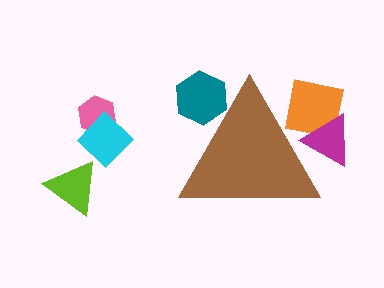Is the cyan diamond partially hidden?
No, the cyan diamond is fully visible.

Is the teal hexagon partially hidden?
Yes, the teal hexagon is partially hidden behind the brown triangle.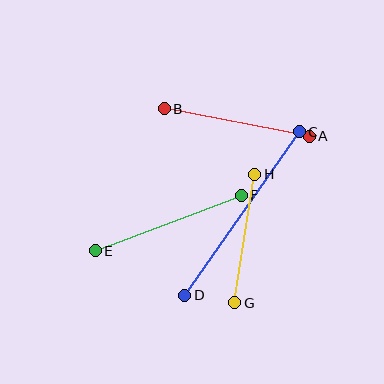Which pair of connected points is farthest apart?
Points C and D are farthest apart.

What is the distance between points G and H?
The distance is approximately 130 pixels.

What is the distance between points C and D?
The distance is approximately 199 pixels.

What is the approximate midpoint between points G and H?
The midpoint is at approximately (245, 239) pixels.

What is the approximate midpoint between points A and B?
The midpoint is at approximately (237, 122) pixels.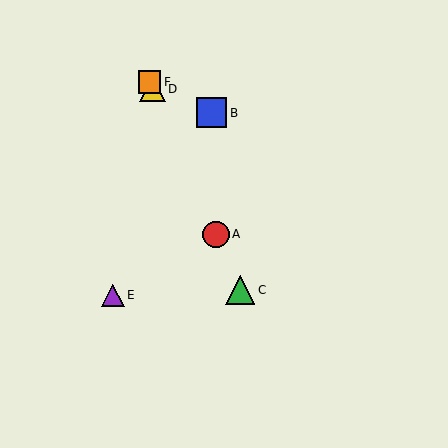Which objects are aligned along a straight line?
Objects A, C, D, F are aligned along a straight line.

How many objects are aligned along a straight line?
4 objects (A, C, D, F) are aligned along a straight line.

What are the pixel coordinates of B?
Object B is at (212, 113).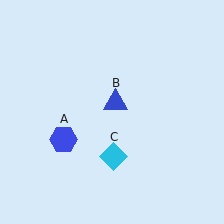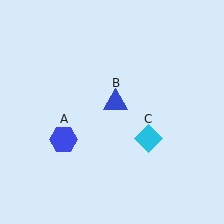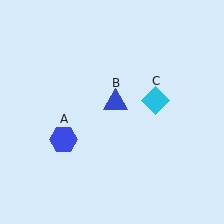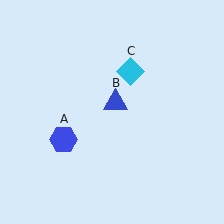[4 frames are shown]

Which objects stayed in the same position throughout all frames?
Blue hexagon (object A) and blue triangle (object B) remained stationary.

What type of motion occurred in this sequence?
The cyan diamond (object C) rotated counterclockwise around the center of the scene.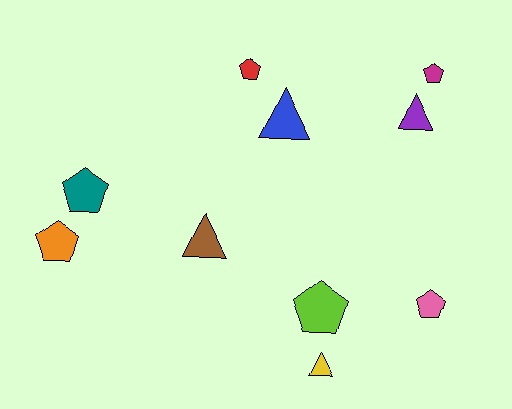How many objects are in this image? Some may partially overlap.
There are 10 objects.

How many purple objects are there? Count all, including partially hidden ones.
There is 1 purple object.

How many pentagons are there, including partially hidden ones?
There are 6 pentagons.